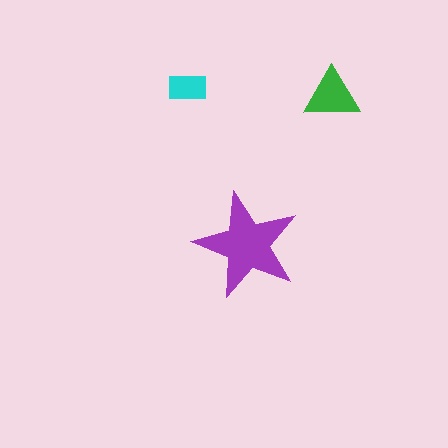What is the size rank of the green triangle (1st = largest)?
2nd.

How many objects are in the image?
There are 3 objects in the image.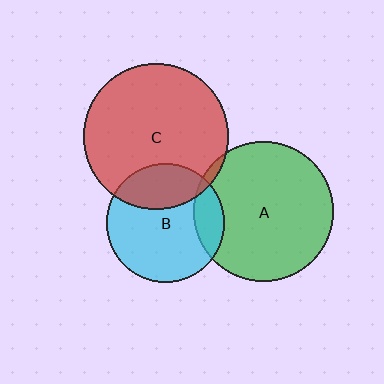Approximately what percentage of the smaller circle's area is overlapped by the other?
Approximately 30%.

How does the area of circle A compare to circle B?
Approximately 1.4 times.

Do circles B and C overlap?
Yes.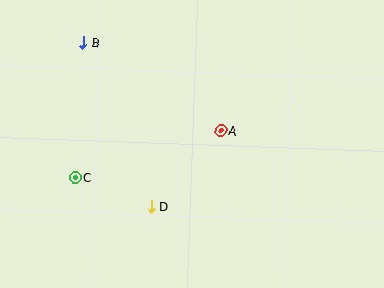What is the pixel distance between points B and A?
The distance between B and A is 163 pixels.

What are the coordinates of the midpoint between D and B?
The midpoint between D and B is at (117, 124).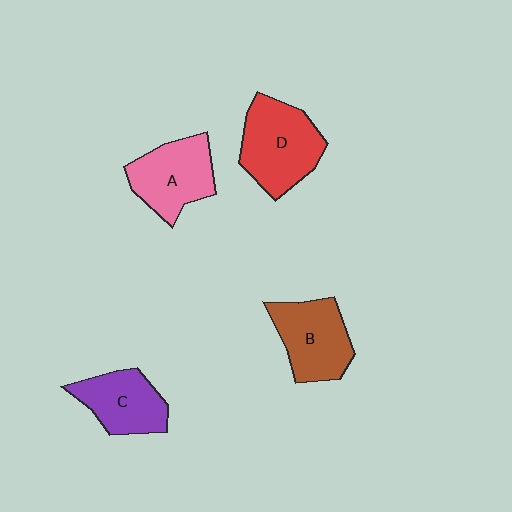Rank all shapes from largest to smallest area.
From largest to smallest: D (red), A (pink), B (brown), C (purple).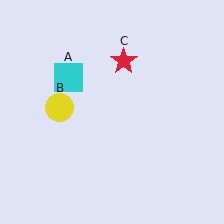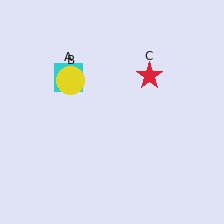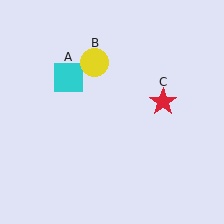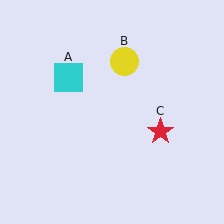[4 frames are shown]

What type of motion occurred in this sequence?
The yellow circle (object B), red star (object C) rotated clockwise around the center of the scene.